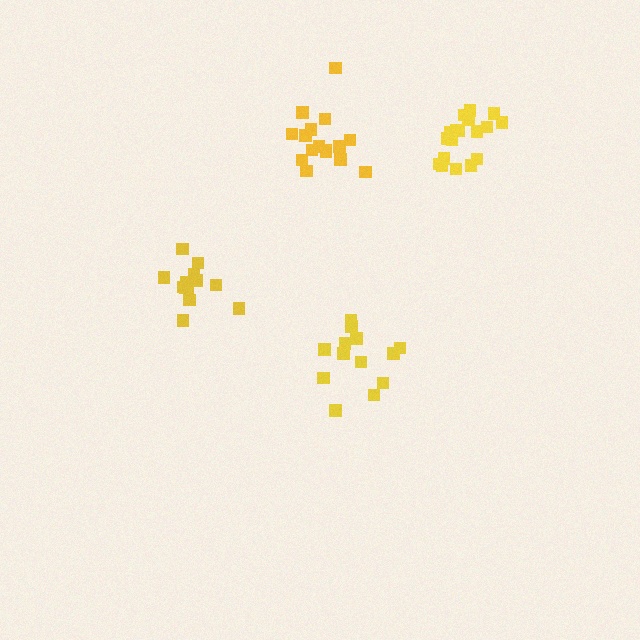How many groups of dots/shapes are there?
There are 4 groups.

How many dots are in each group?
Group 1: 16 dots, Group 2: 14 dots, Group 3: 19 dots, Group 4: 13 dots (62 total).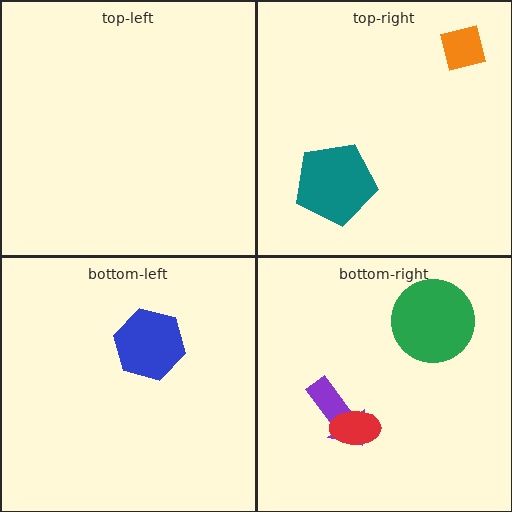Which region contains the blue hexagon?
The bottom-left region.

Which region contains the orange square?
The top-right region.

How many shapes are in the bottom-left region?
1.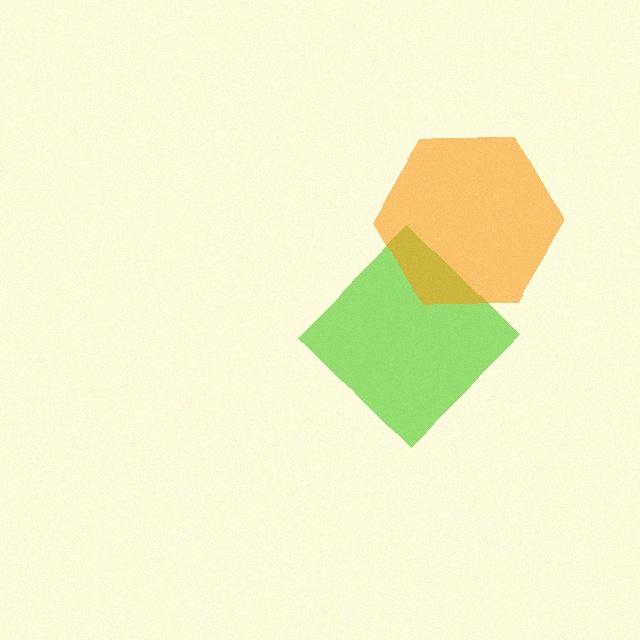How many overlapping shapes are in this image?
There are 2 overlapping shapes in the image.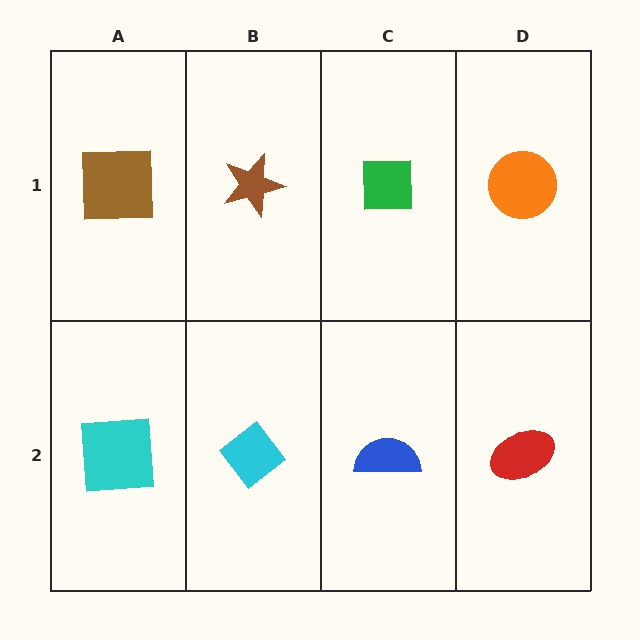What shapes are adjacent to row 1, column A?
A cyan square (row 2, column A), a brown star (row 1, column B).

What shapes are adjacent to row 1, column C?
A blue semicircle (row 2, column C), a brown star (row 1, column B), an orange circle (row 1, column D).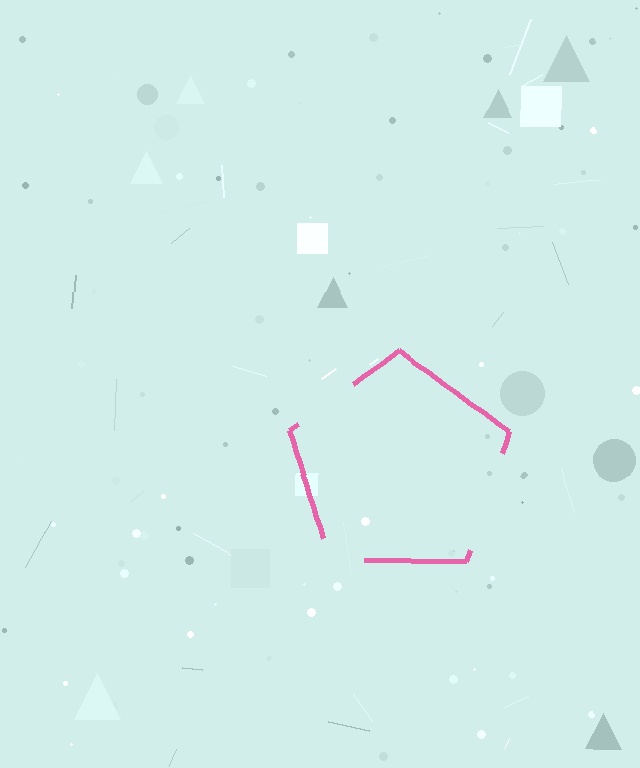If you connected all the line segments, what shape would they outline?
They would outline a pentagon.